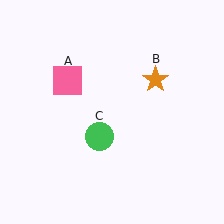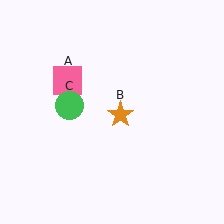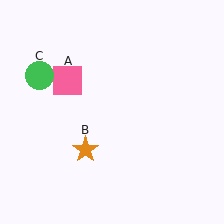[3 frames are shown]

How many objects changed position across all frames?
2 objects changed position: orange star (object B), green circle (object C).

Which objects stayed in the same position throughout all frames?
Pink square (object A) remained stationary.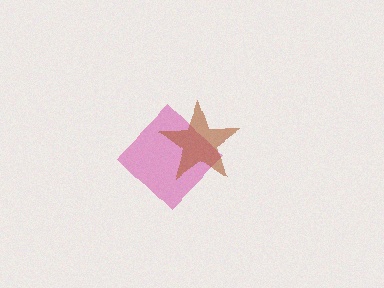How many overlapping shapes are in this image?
There are 2 overlapping shapes in the image.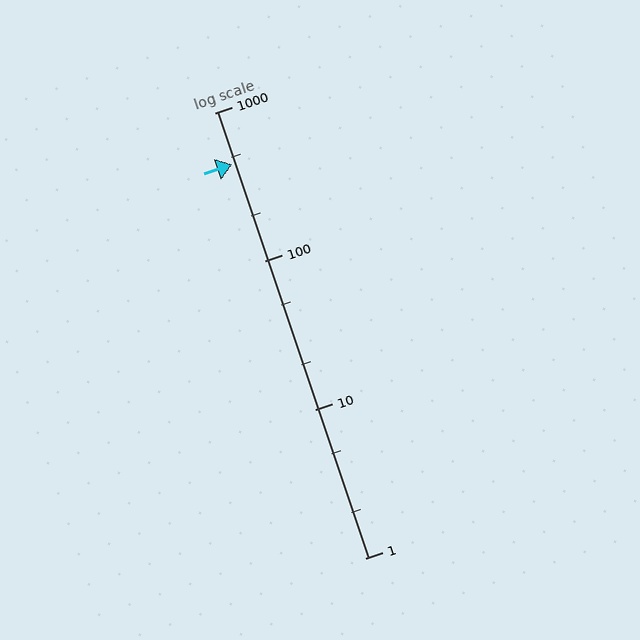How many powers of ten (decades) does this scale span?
The scale spans 3 decades, from 1 to 1000.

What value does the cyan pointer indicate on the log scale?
The pointer indicates approximately 450.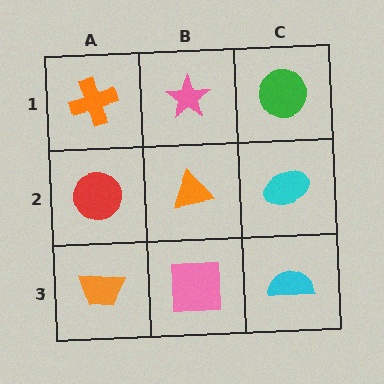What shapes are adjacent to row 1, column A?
A red circle (row 2, column A), a pink star (row 1, column B).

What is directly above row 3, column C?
A cyan ellipse.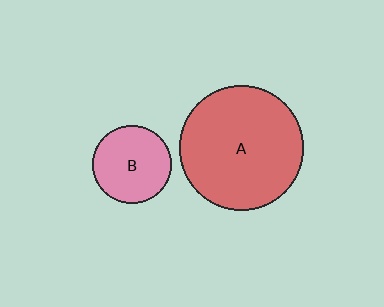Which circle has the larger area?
Circle A (red).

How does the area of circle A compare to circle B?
Approximately 2.5 times.